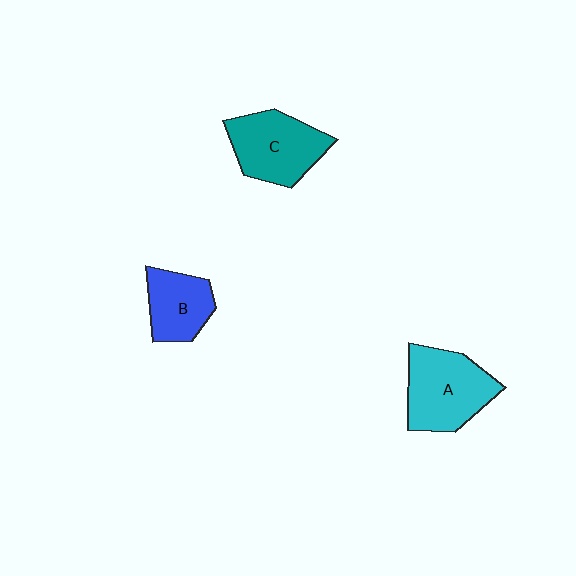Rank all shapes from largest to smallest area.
From largest to smallest: A (cyan), C (teal), B (blue).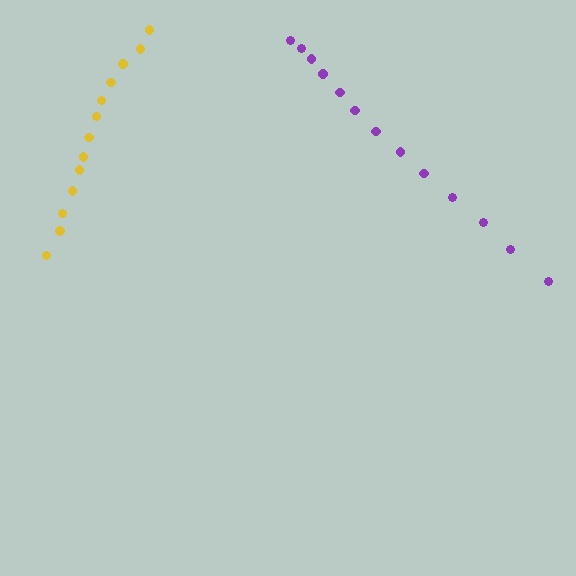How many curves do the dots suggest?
There are 2 distinct paths.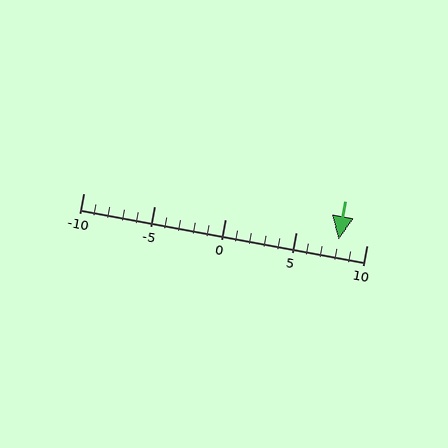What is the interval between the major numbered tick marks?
The major tick marks are spaced 5 units apart.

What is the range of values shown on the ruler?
The ruler shows values from -10 to 10.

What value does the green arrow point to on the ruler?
The green arrow points to approximately 8.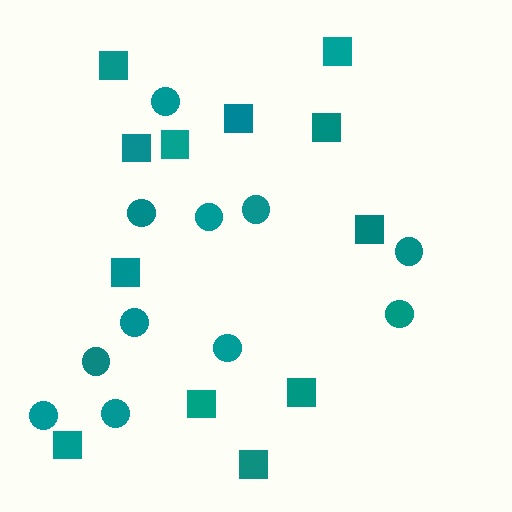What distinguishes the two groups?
There are 2 groups: one group of circles (11) and one group of squares (12).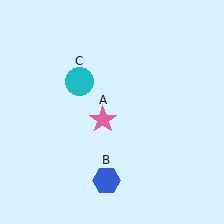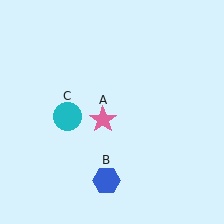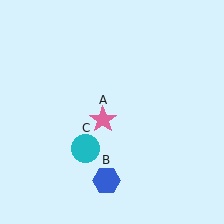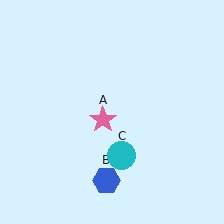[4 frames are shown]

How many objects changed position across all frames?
1 object changed position: cyan circle (object C).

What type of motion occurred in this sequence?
The cyan circle (object C) rotated counterclockwise around the center of the scene.